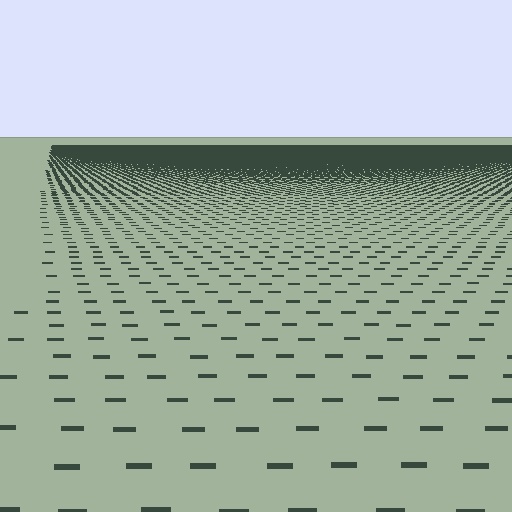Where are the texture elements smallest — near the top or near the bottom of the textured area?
Near the top.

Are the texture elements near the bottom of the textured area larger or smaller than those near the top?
Larger. Near the bottom, elements are closer to the viewer and appear at a bigger on-screen size.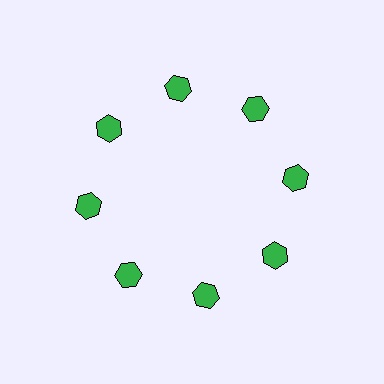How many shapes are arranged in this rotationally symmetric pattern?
There are 8 shapes, arranged in 8 groups of 1.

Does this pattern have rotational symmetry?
Yes, this pattern has 8-fold rotational symmetry. It looks the same after rotating 45 degrees around the center.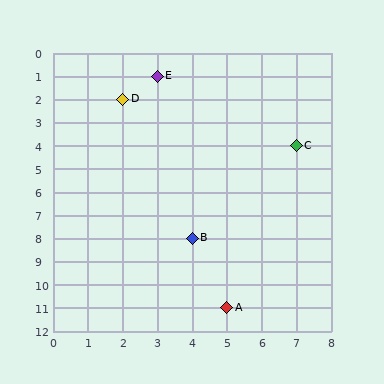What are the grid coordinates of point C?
Point C is at grid coordinates (7, 4).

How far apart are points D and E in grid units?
Points D and E are 1 column and 1 row apart (about 1.4 grid units diagonally).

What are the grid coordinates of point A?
Point A is at grid coordinates (5, 11).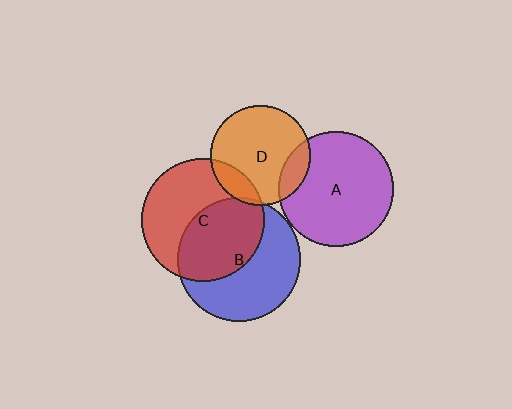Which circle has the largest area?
Circle B (blue).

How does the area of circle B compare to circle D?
Approximately 1.5 times.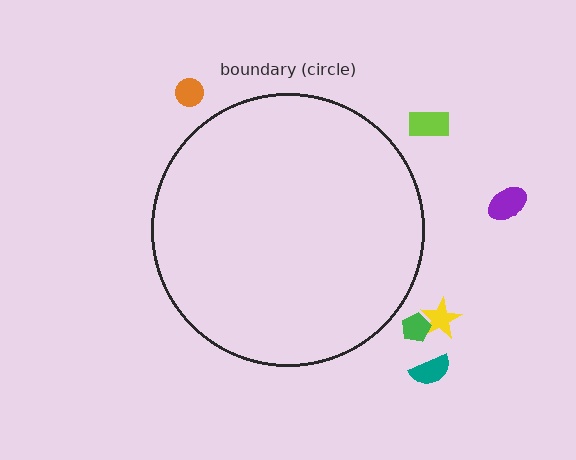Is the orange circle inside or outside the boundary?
Outside.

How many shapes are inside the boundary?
0 inside, 6 outside.